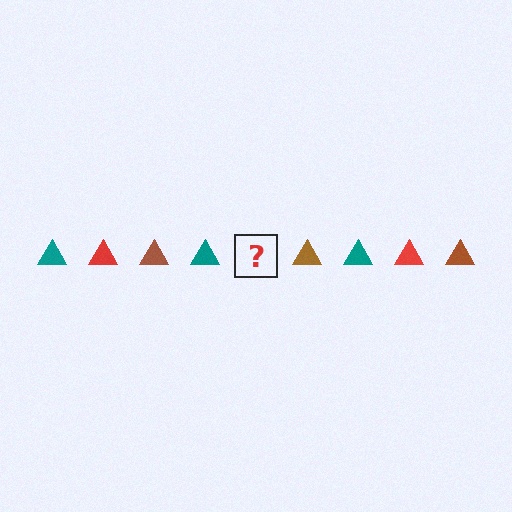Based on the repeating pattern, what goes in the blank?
The blank should be a red triangle.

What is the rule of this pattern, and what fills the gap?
The rule is that the pattern cycles through teal, red, brown triangles. The gap should be filled with a red triangle.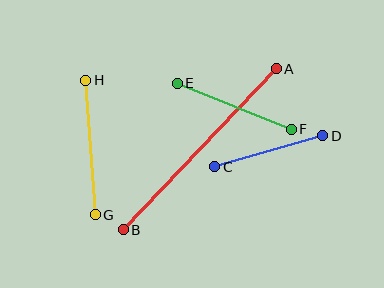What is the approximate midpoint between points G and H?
The midpoint is at approximately (90, 147) pixels.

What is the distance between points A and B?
The distance is approximately 222 pixels.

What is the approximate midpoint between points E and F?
The midpoint is at approximately (234, 106) pixels.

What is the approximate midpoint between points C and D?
The midpoint is at approximately (269, 151) pixels.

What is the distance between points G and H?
The distance is approximately 135 pixels.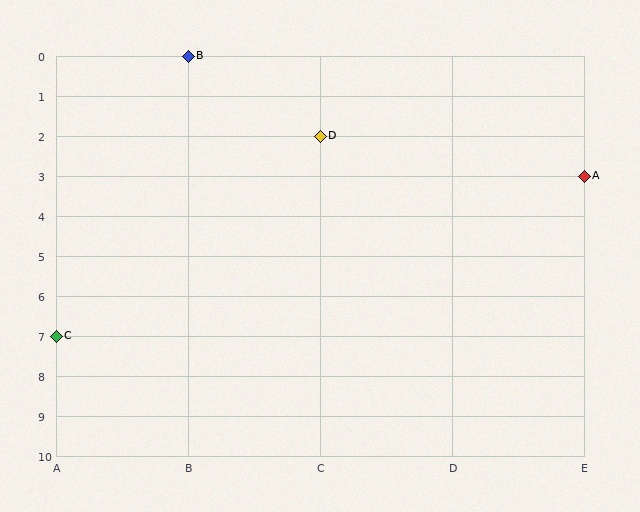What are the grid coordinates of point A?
Point A is at grid coordinates (E, 3).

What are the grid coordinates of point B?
Point B is at grid coordinates (B, 0).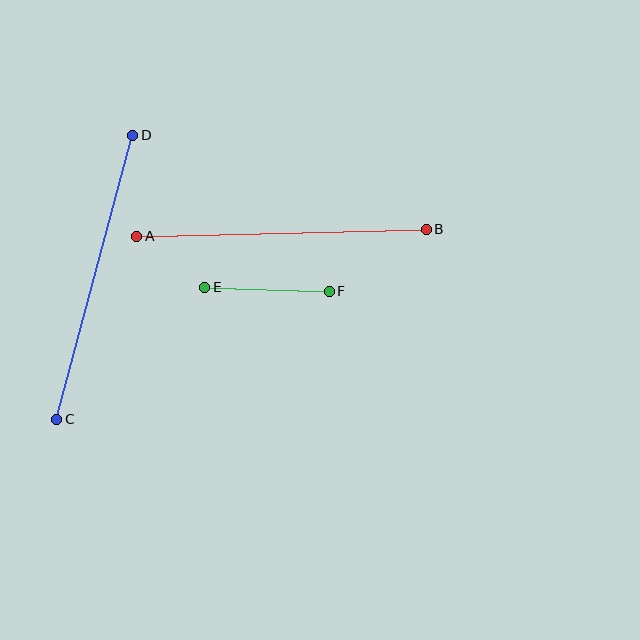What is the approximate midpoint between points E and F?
The midpoint is at approximately (267, 289) pixels.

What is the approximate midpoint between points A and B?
The midpoint is at approximately (282, 233) pixels.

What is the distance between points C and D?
The distance is approximately 294 pixels.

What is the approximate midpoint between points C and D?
The midpoint is at approximately (95, 277) pixels.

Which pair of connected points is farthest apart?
Points C and D are farthest apart.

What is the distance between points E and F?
The distance is approximately 124 pixels.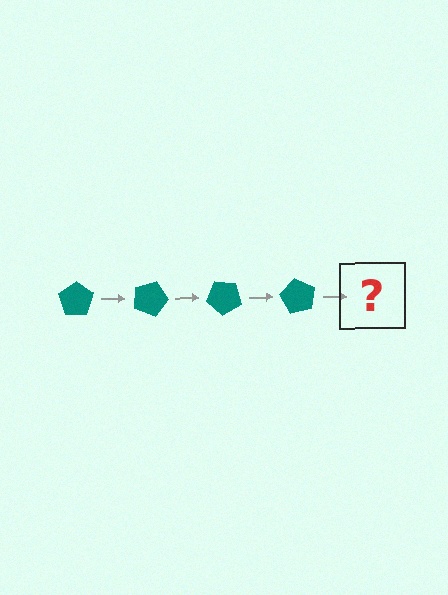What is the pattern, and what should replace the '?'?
The pattern is that the pentagon rotates 20 degrees each step. The '?' should be a teal pentagon rotated 80 degrees.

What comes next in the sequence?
The next element should be a teal pentagon rotated 80 degrees.